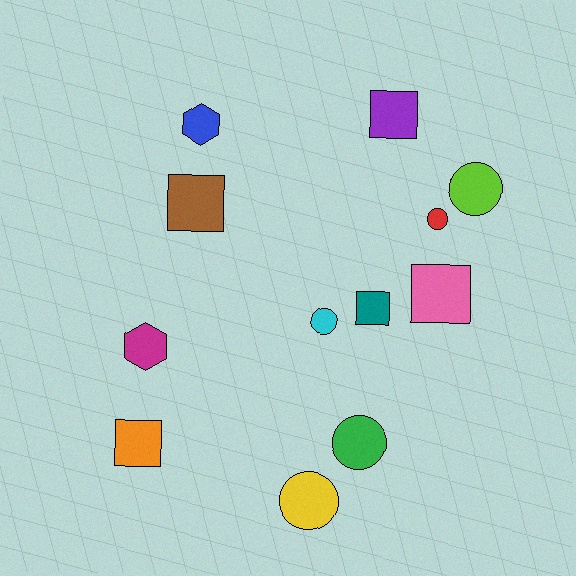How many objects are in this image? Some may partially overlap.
There are 12 objects.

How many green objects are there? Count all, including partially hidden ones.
There is 1 green object.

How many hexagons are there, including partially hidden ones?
There are 2 hexagons.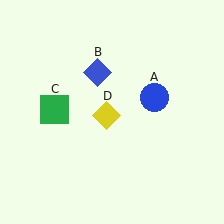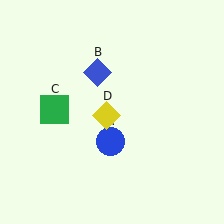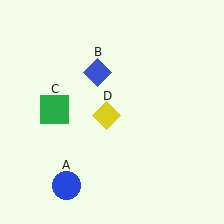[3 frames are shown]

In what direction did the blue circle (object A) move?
The blue circle (object A) moved down and to the left.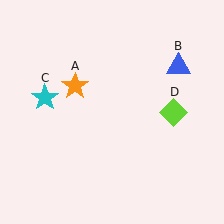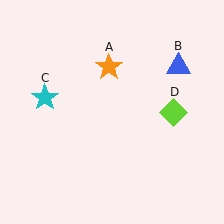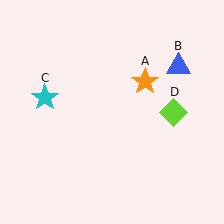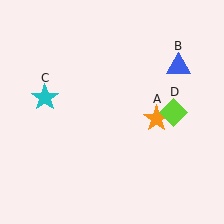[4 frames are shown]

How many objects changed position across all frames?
1 object changed position: orange star (object A).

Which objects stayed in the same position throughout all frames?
Blue triangle (object B) and cyan star (object C) and lime diamond (object D) remained stationary.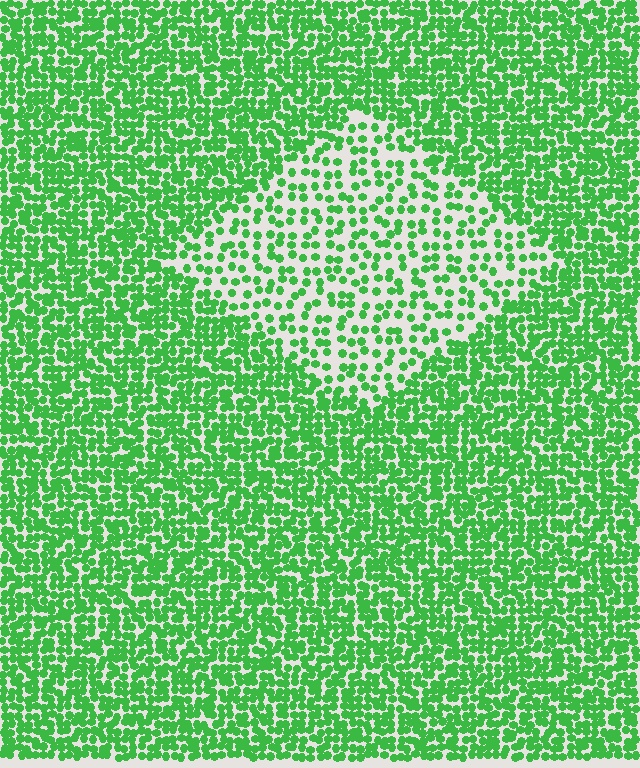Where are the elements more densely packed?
The elements are more densely packed outside the diamond boundary.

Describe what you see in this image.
The image contains small green elements arranged at two different densities. A diamond-shaped region is visible where the elements are less densely packed than the surrounding area.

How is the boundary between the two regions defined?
The boundary is defined by a change in element density (approximately 2.2x ratio). All elements are the same color, size, and shape.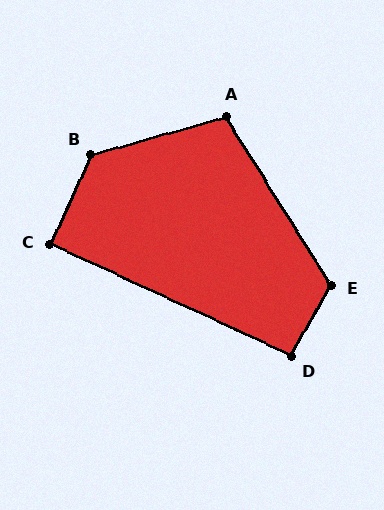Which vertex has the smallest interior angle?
C, at approximately 90 degrees.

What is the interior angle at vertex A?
Approximately 106 degrees (obtuse).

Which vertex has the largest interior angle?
B, at approximately 130 degrees.